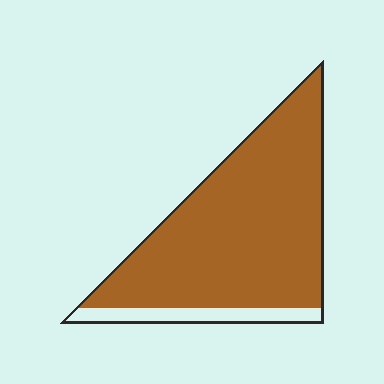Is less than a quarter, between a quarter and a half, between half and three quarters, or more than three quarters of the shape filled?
More than three quarters.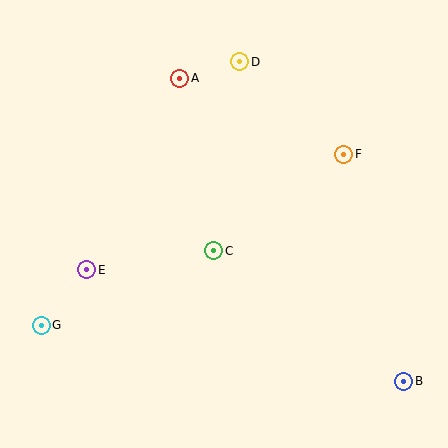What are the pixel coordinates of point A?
Point A is at (180, 78).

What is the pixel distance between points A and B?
The distance between A and B is 377 pixels.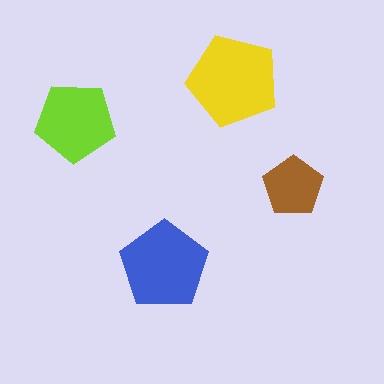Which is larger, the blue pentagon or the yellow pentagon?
The yellow one.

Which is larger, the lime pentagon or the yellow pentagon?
The yellow one.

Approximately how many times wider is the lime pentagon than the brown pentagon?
About 1.5 times wider.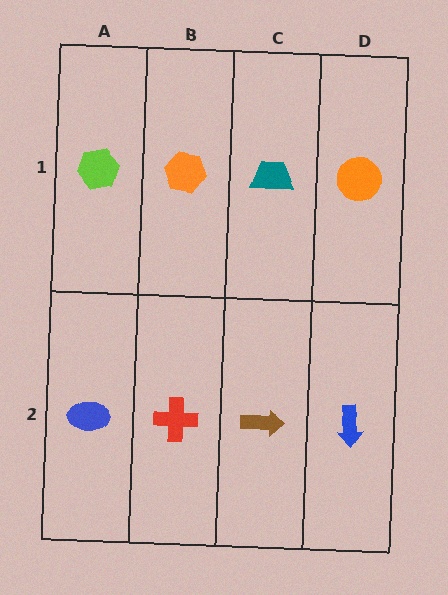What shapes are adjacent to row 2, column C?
A teal trapezoid (row 1, column C), a red cross (row 2, column B), a blue arrow (row 2, column D).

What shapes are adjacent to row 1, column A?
A blue ellipse (row 2, column A), an orange hexagon (row 1, column B).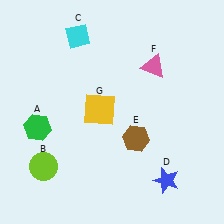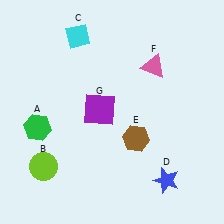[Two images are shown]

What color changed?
The square (G) changed from yellow in Image 1 to purple in Image 2.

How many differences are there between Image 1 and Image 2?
There is 1 difference between the two images.